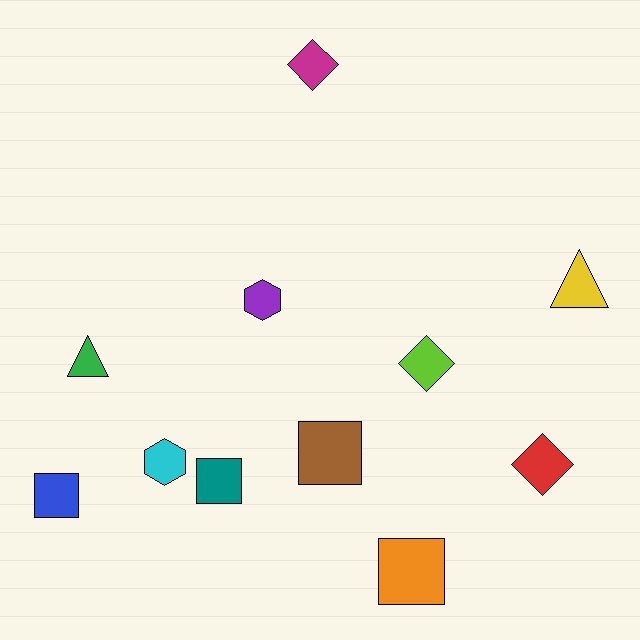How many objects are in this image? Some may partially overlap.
There are 11 objects.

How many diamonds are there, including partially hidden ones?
There are 3 diamonds.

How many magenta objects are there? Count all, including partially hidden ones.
There is 1 magenta object.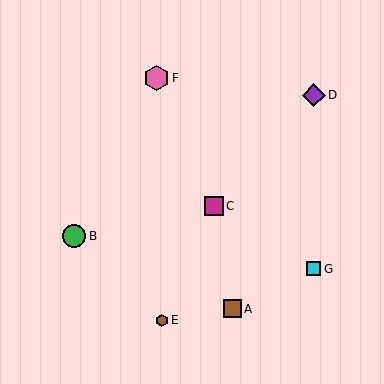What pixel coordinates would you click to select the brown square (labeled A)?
Click at (232, 309) to select the brown square A.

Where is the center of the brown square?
The center of the brown square is at (232, 309).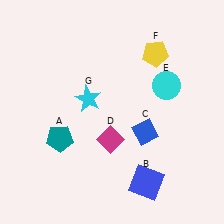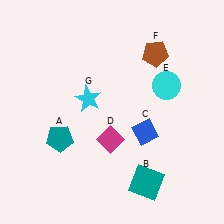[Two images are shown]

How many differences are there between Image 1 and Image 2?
There are 2 differences between the two images.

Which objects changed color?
B changed from blue to teal. F changed from yellow to brown.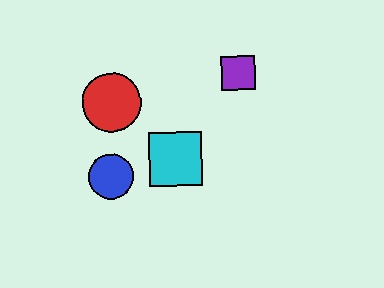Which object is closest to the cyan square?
The blue circle is closest to the cyan square.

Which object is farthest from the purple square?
The blue circle is farthest from the purple square.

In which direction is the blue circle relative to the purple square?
The blue circle is to the left of the purple square.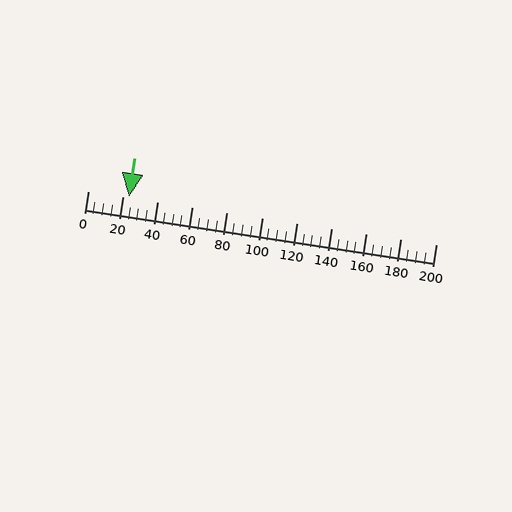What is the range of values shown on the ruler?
The ruler shows values from 0 to 200.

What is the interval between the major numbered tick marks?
The major tick marks are spaced 20 units apart.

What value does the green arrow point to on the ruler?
The green arrow points to approximately 24.